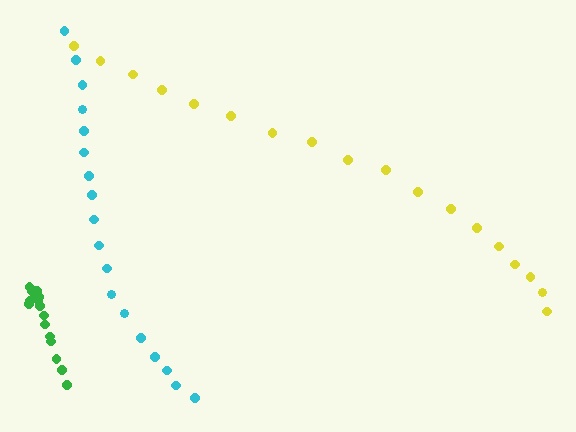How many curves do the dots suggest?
There are 3 distinct paths.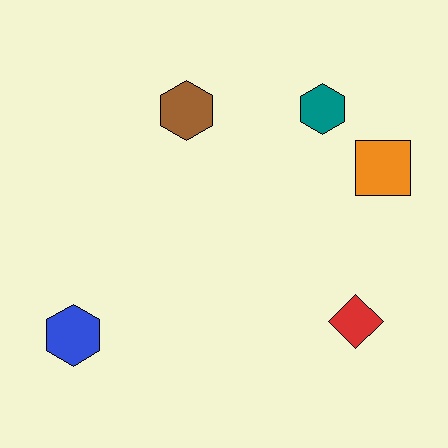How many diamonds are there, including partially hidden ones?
There is 1 diamond.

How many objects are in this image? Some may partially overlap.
There are 5 objects.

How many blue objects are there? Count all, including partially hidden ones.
There is 1 blue object.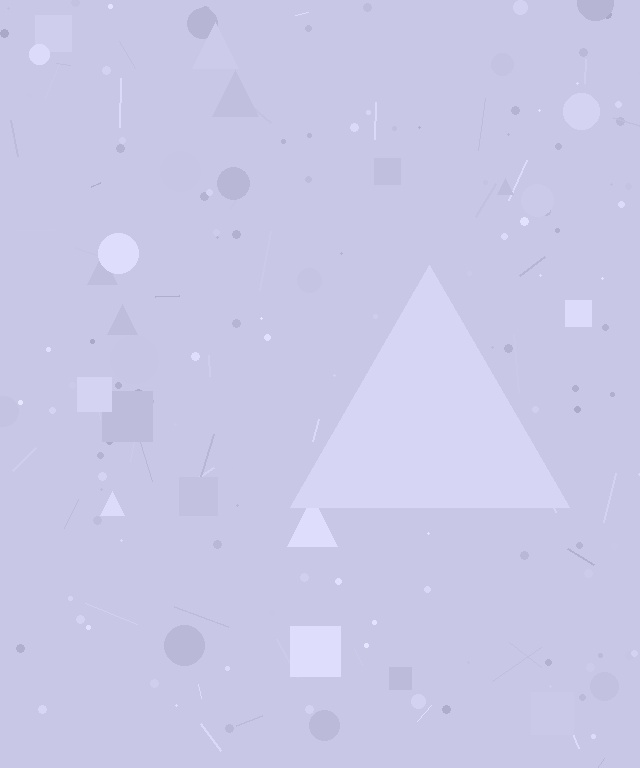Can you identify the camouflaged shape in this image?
The camouflaged shape is a triangle.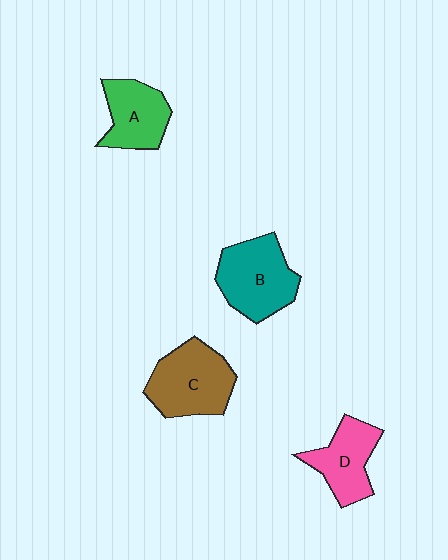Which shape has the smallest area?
Shape A (green).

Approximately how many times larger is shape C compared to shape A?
Approximately 1.3 times.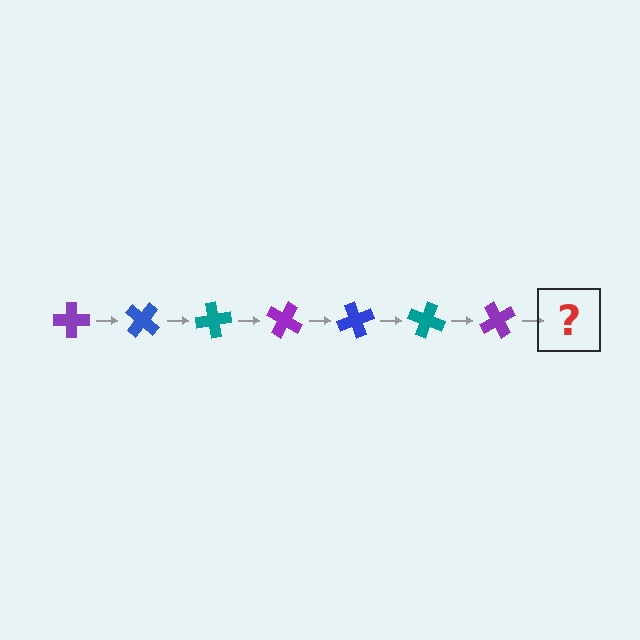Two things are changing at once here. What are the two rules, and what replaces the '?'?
The two rules are that it rotates 40 degrees each step and the color cycles through purple, blue, and teal. The '?' should be a blue cross, rotated 280 degrees from the start.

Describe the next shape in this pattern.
It should be a blue cross, rotated 280 degrees from the start.